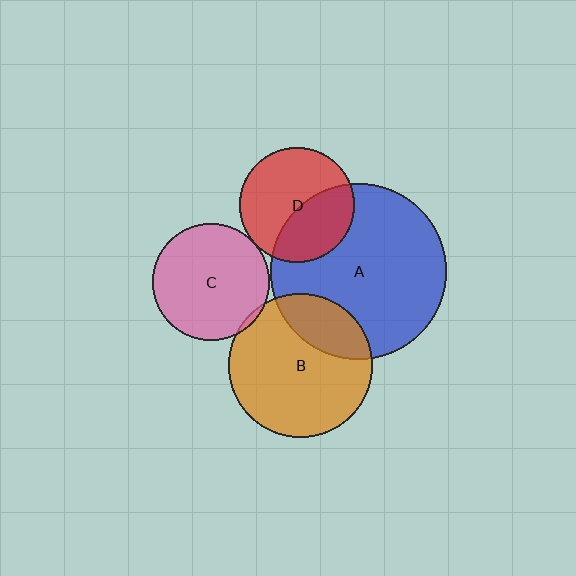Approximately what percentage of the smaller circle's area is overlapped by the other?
Approximately 40%.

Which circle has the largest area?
Circle A (blue).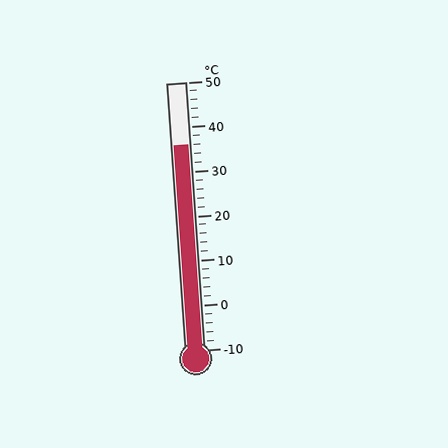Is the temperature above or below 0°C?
The temperature is above 0°C.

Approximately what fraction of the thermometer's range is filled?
The thermometer is filled to approximately 75% of its range.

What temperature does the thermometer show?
The thermometer shows approximately 36°C.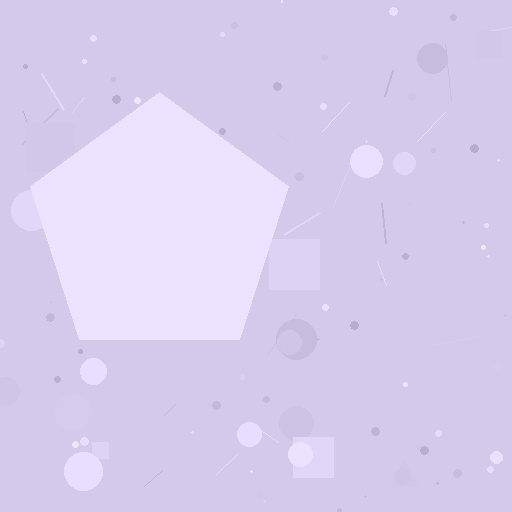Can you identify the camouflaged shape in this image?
The camouflaged shape is a pentagon.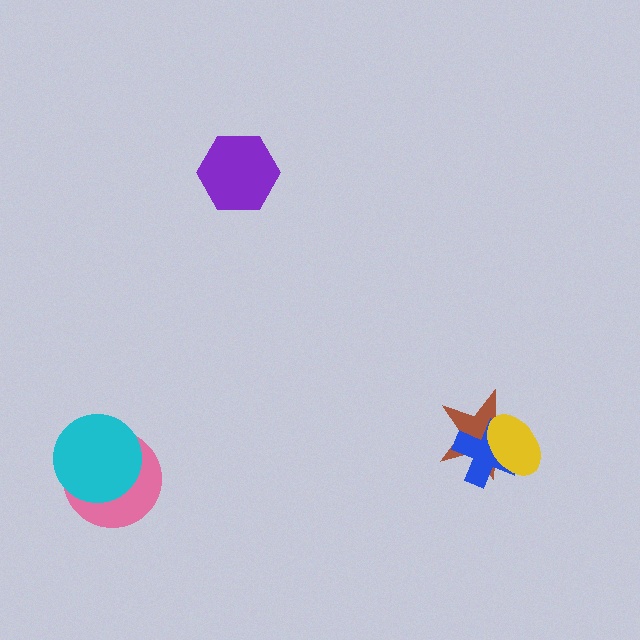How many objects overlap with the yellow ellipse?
2 objects overlap with the yellow ellipse.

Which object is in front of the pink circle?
The cyan circle is in front of the pink circle.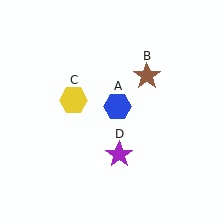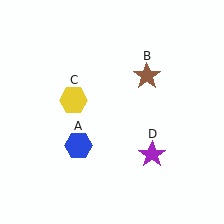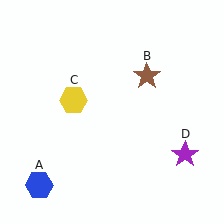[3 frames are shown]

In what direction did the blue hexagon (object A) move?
The blue hexagon (object A) moved down and to the left.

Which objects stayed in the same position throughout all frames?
Brown star (object B) and yellow hexagon (object C) remained stationary.